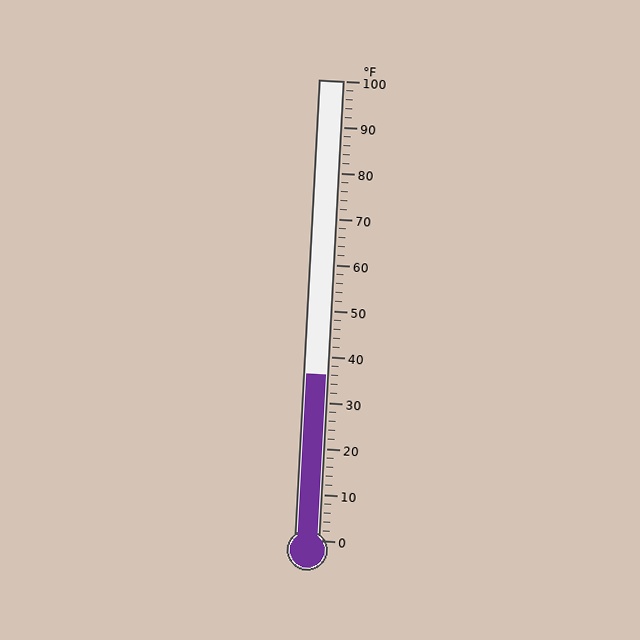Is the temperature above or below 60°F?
The temperature is below 60°F.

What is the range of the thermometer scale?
The thermometer scale ranges from 0°F to 100°F.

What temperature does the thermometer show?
The thermometer shows approximately 36°F.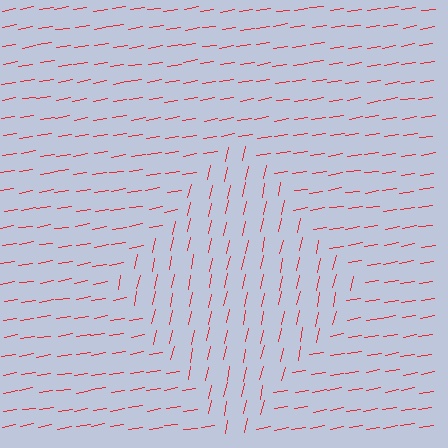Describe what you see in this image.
The image is filled with small red line segments. A diamond region in the image has lines oriented differently from the surrounding lines, creating a visible texture boundary.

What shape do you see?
I see a diamond.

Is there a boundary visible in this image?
Yes, there is a texture boundary formed by a change in line orientation.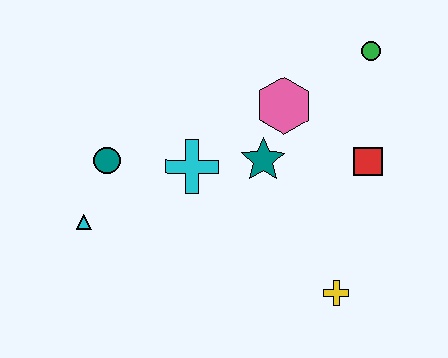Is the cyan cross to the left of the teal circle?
No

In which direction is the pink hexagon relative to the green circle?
The pink hexagon is to the left of the green circle.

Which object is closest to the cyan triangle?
The teal circle is closest to the cyan triangle.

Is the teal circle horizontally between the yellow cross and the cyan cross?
No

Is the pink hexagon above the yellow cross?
Yes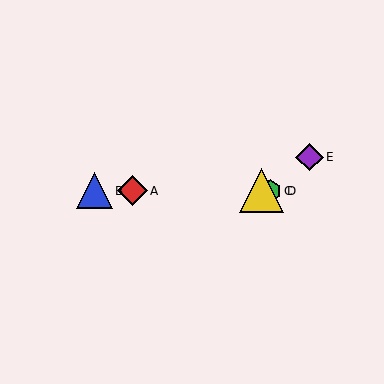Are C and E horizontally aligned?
No, C is at y≈191 and E is at y≈157.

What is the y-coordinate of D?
Object D is at y≈191.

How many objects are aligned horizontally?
4 objects (A, B, C, D) are aligned horizontally.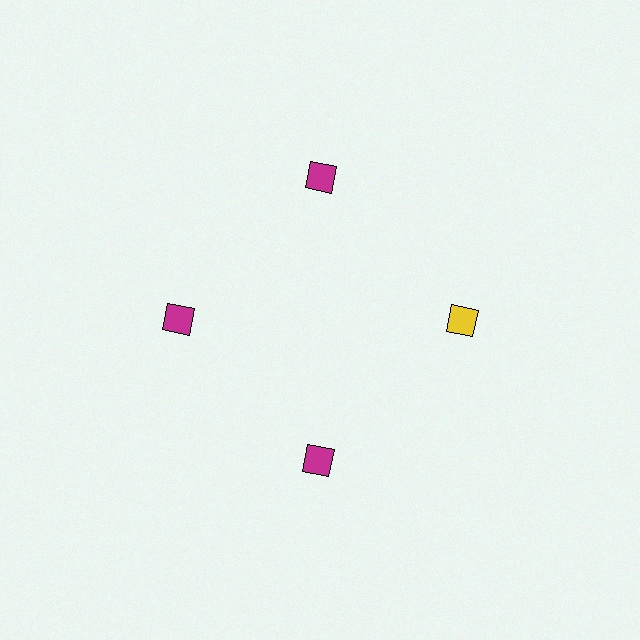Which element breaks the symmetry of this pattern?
The yellow diamond at roughly the 3 o'clock position breaks the symmetry. All other shapes are magenta diamonds.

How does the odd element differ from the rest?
It has a different color: yellow instead of magenta.